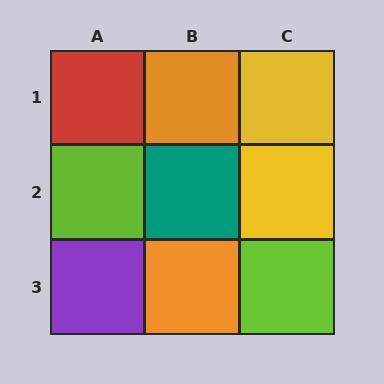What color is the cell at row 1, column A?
Red.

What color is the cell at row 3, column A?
Purple.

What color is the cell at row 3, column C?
Lime.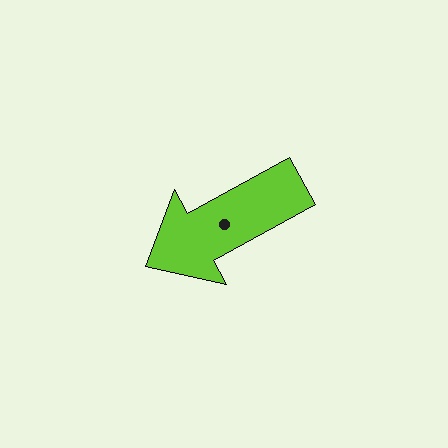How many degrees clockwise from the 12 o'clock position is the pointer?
Approximately 241 degrees.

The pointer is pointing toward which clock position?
Roughly 8 o'clock.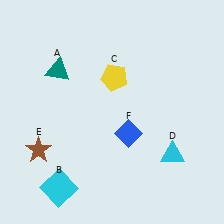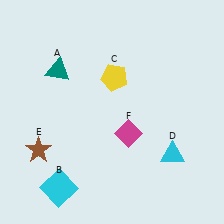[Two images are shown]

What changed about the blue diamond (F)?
In Image 1, F is blue. In Image 2, it changed to magenta.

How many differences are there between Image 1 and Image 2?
There is 1 difference between the two images.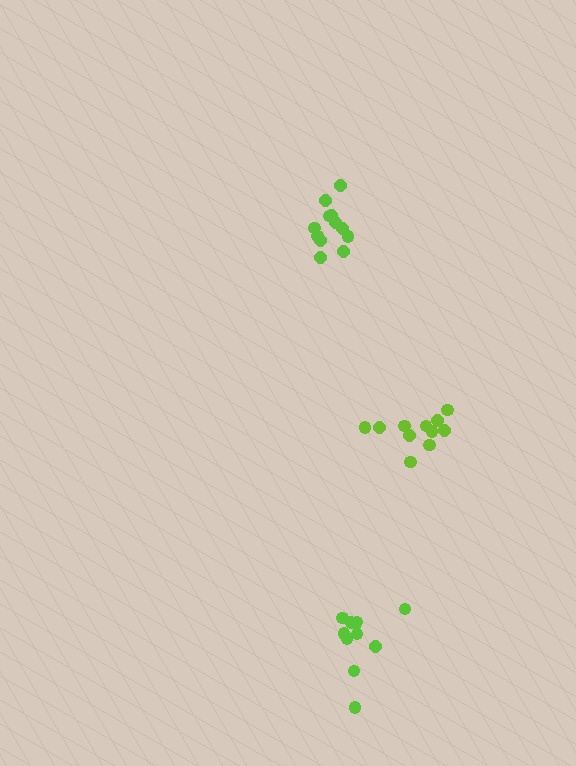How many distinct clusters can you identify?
There are 3 distinct clusters.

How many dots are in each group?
Group 1: 11 dots, Group 2: 12 dots, Group 3: 11 dots (34 total).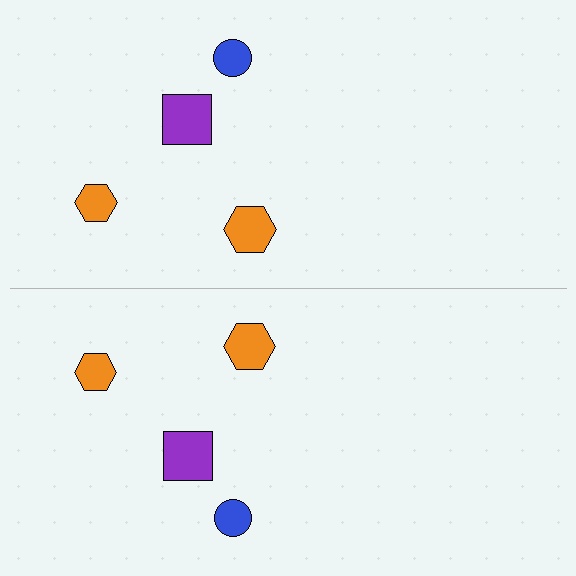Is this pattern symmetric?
Yes, this pattern has bilateral (reflection) symmetry.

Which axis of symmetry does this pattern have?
The pattern has a horizontal axis of symmetry running through the center of the image.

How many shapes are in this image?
There are 8 shapes in this image.